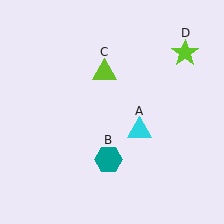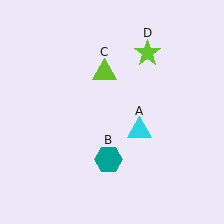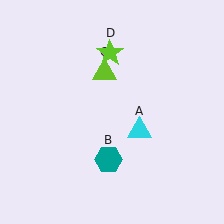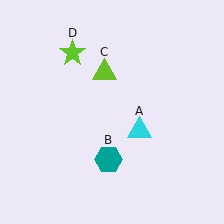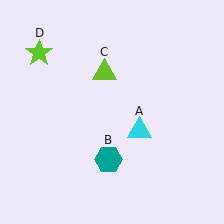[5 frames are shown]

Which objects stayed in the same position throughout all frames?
Cyan triangle (object A) and teal hexagon (object B) and lime triangle (object C) remained stationary.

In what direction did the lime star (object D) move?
The lime star (object D) moved left.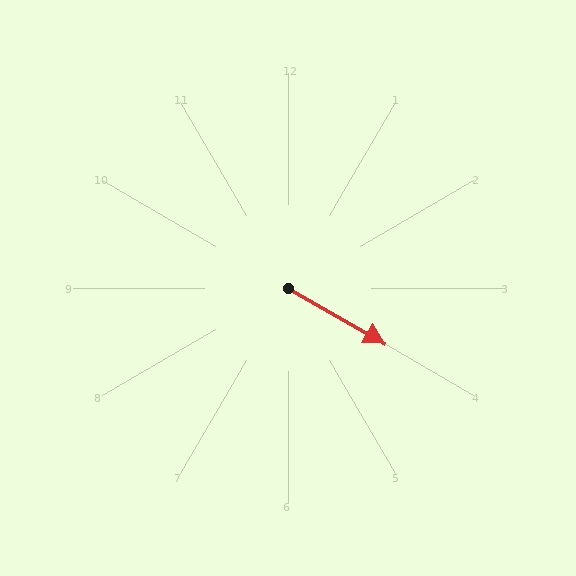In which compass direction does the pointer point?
Southeast.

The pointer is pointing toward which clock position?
Roughly 4 o'clock.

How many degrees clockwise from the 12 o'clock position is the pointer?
Approximately 120 degrees.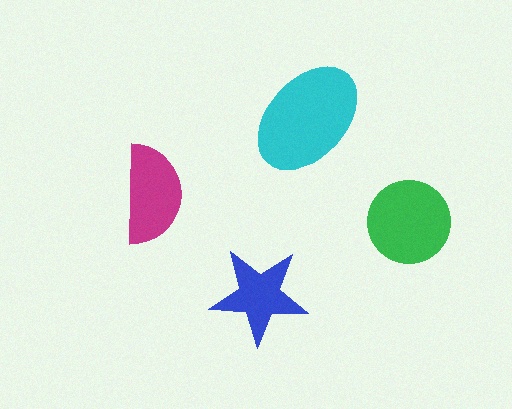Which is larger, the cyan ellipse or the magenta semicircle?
The cyan ellipse.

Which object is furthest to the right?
The green circle is rightmost.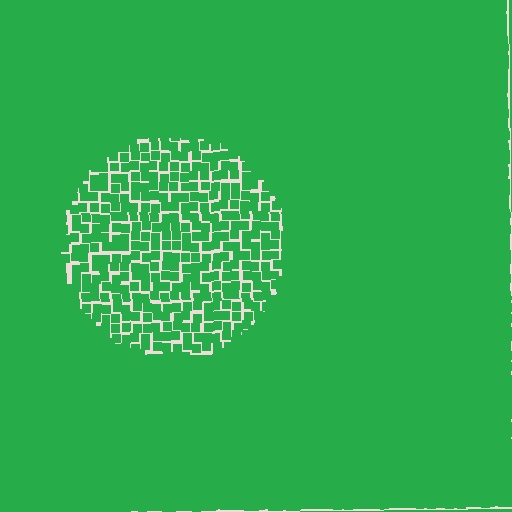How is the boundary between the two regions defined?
The boundary is defined by a change in element density (approximately 2.9x ratio). All elements are the same color, size, and shape.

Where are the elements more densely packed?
The elements are more densely packed outside the circle boundary.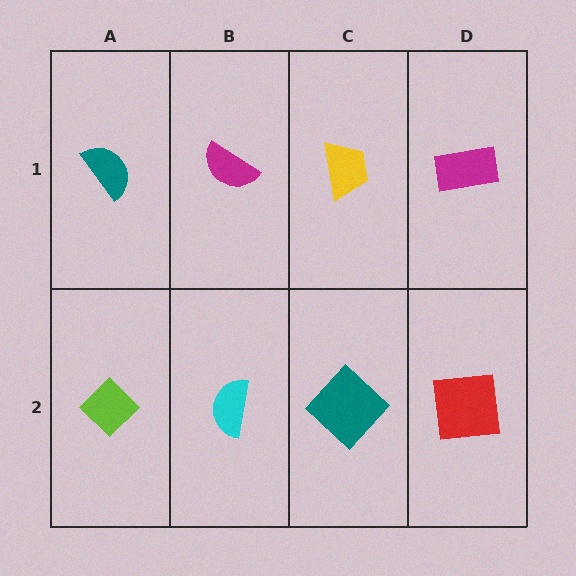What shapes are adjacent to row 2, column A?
A teal semicircle (row 1, column A), a cyan semicircle (row 2, column B).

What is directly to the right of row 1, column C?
A magenta rectangle.